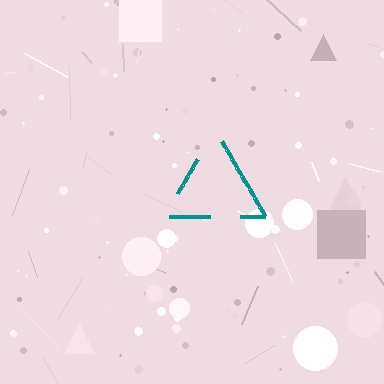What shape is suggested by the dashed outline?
The dashed outline suggests a triangle.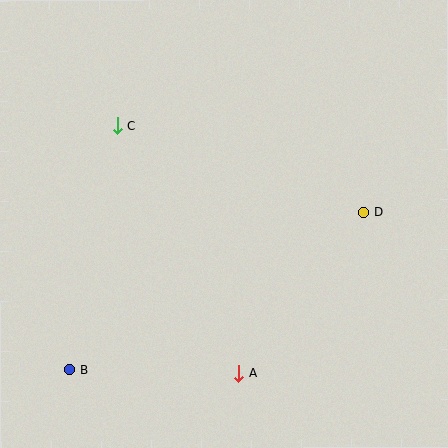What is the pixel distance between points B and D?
The distance between B and D is 333 pixels.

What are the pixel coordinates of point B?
Point B is at (70, 370).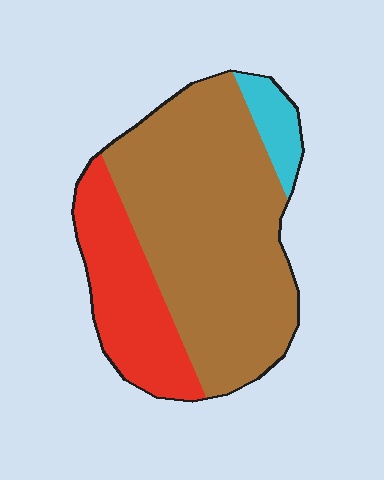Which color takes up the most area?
Brown, at roughly 65%.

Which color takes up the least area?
Cyan, at roughly 5%.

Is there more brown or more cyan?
Brown.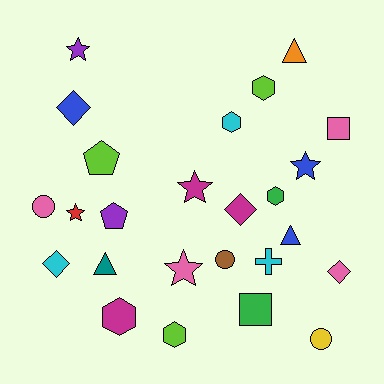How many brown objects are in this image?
There is 1 brown object.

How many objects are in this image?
There are 25 objects.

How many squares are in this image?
There are 2 squares.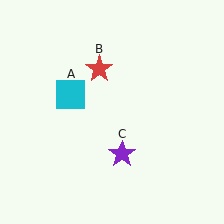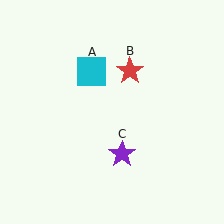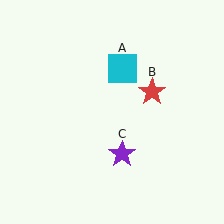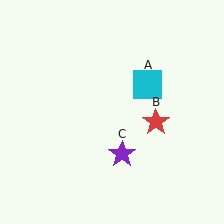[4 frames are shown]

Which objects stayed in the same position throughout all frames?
Purple star (object C) remained stationary.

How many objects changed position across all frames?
2 objects changed position: cyan square (object A), red star (object B).